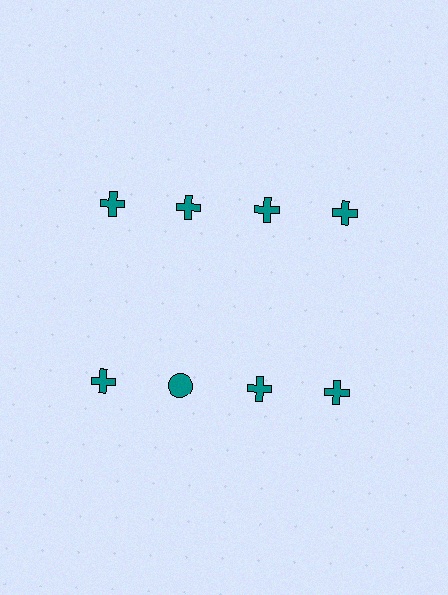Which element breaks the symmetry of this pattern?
The teal circle in the second row, second from left column breaks the symmetry. All other shapes are teal crosses.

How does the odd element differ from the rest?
It has a different shape: circle instead of cross.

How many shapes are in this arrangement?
There are 8 shapes arranged in a grid pattern.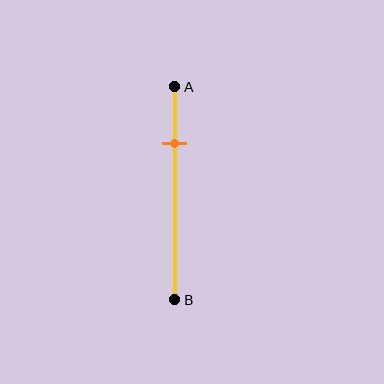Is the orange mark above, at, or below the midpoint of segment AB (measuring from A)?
The orange mark is above the midpoint of segment AB.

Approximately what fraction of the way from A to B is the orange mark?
The orange mark is approximately 25% of the way from A to B.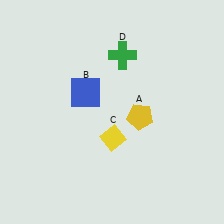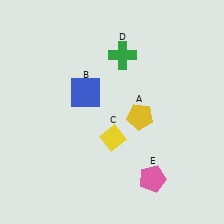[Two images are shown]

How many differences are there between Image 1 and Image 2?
There is 1 difference between the two images.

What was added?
A pink pentagon (E) was added in Image 2.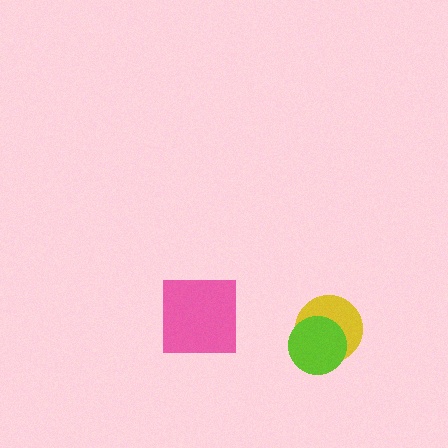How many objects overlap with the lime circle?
1 object overlaps with the lime circle.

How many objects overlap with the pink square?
0 objects overlap with the pink square.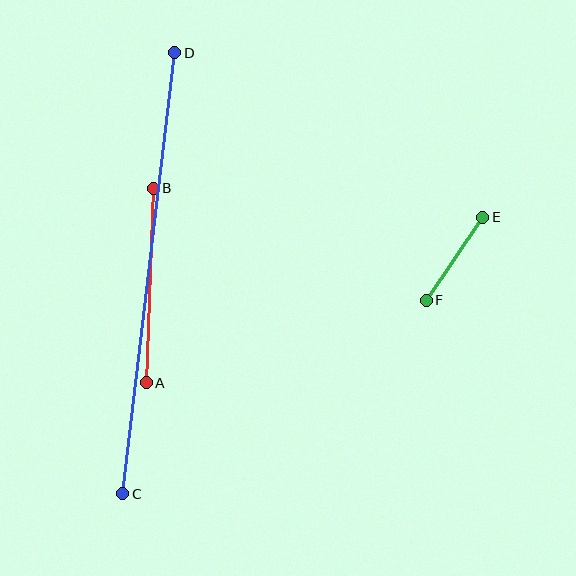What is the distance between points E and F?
The distance is approximately 100 pixels.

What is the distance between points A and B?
The distance is approximately 195 pixels.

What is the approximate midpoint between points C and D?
The midpoint is at approximately (149, 273) pixels.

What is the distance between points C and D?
The distance is approximately 444 pixels.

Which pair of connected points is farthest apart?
Points C and D are farthest apart.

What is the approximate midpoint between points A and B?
The midpoint is at approximately (150, 285) pixels.